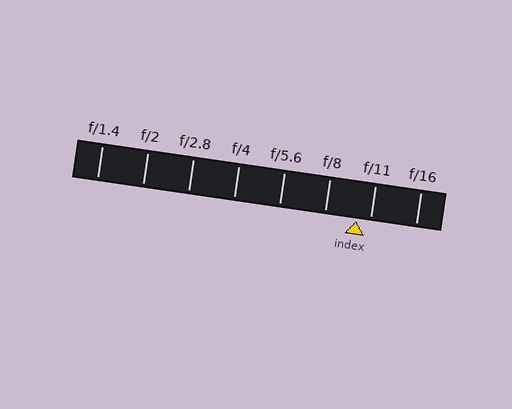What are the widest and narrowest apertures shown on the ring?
The widest aperture shown is f/1.4 and the narrowest is f/16.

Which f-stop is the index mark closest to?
The index mark is closest to f/11.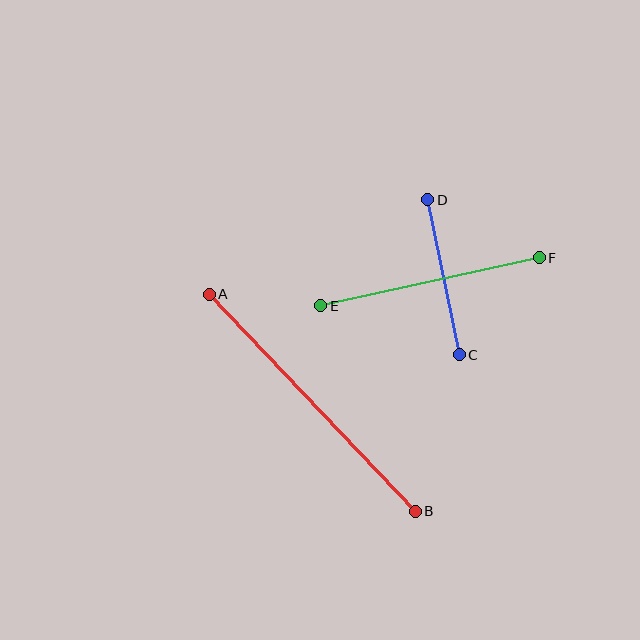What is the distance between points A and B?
The distance is approximately 299 pixels.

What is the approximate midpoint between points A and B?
The midpoint is at approximately (312, 403) pixels.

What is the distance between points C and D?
The distance is approximately 158 pixels.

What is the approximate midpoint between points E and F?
The midpoint is at approximately (430, 282) pixels.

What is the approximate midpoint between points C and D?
The midpoint is at approximately (443, 277) pixels.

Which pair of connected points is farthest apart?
Points A and B are farthest apart.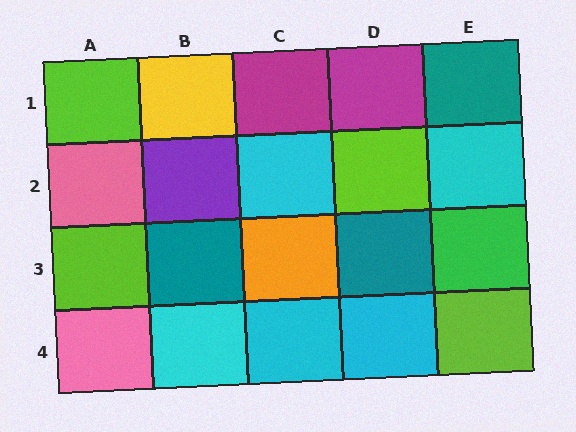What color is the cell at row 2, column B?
Purple.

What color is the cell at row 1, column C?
Magenta.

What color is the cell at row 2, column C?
Cyan.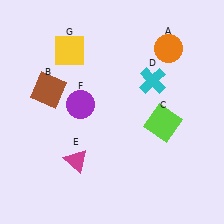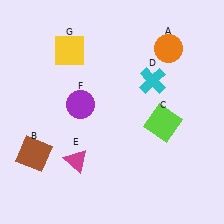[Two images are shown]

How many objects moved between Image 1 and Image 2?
1 object moved between the two images.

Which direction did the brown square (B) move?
The brown square (B) moved down.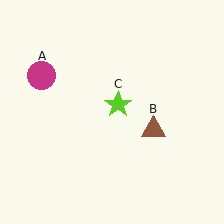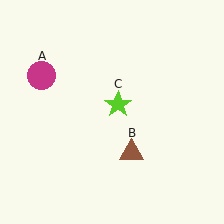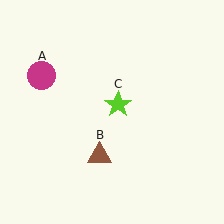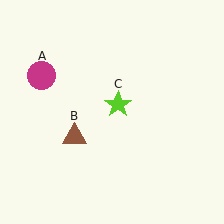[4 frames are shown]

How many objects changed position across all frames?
1 object changed position: brown triangle (object B).